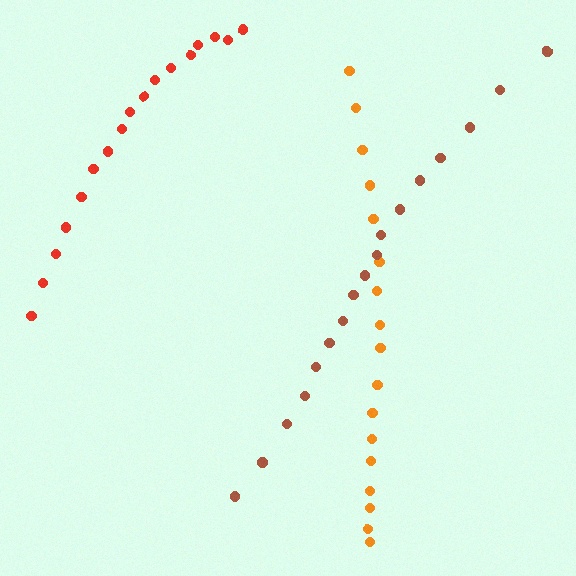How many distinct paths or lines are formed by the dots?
There are 3 distinct paths.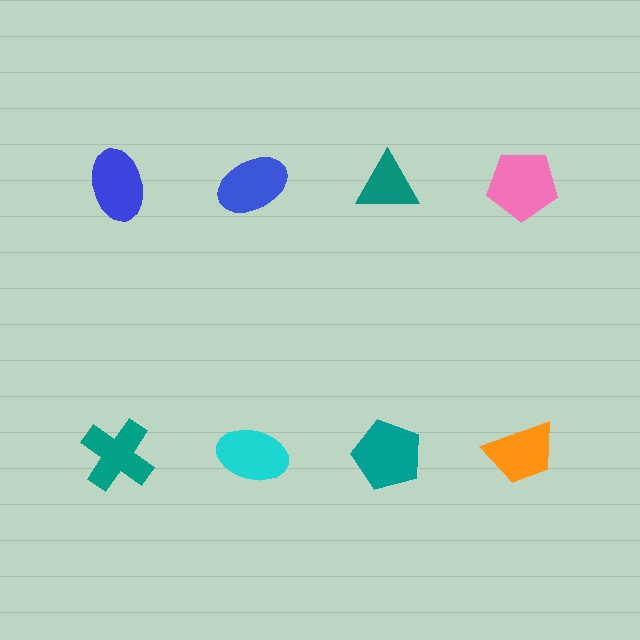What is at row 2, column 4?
An orange trapezoid.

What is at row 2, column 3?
A teal pentagon.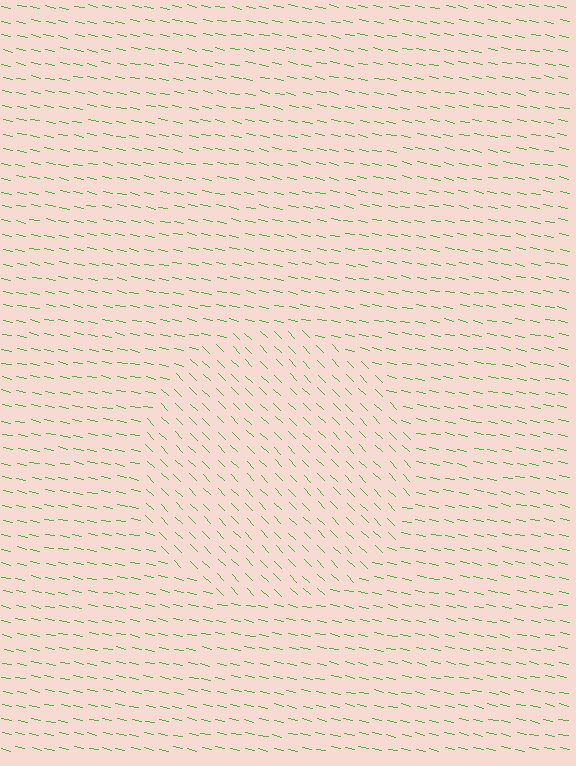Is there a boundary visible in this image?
Yes, there is a texture boundary formed by a change in line orientation.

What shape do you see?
I see a circle.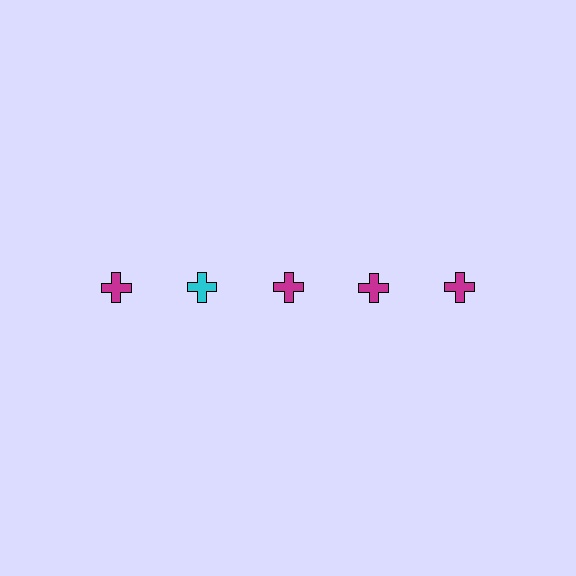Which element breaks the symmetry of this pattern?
The cyan cross in the top row, second from left column breaks the symmetry. All other shapes are magenta crosses.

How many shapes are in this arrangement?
There are 5 shapes arranged in a grid pattern.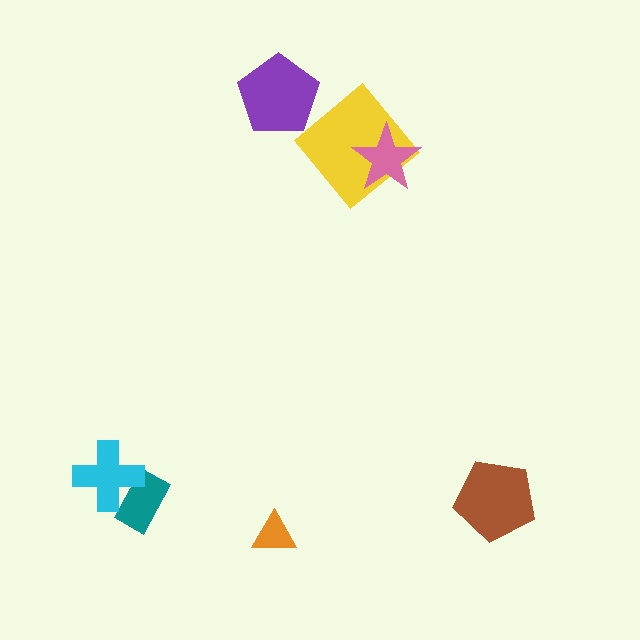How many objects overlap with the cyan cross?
1 object overlaps with the cyan cross.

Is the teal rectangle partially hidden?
Yes, it is partially covered by another shape.